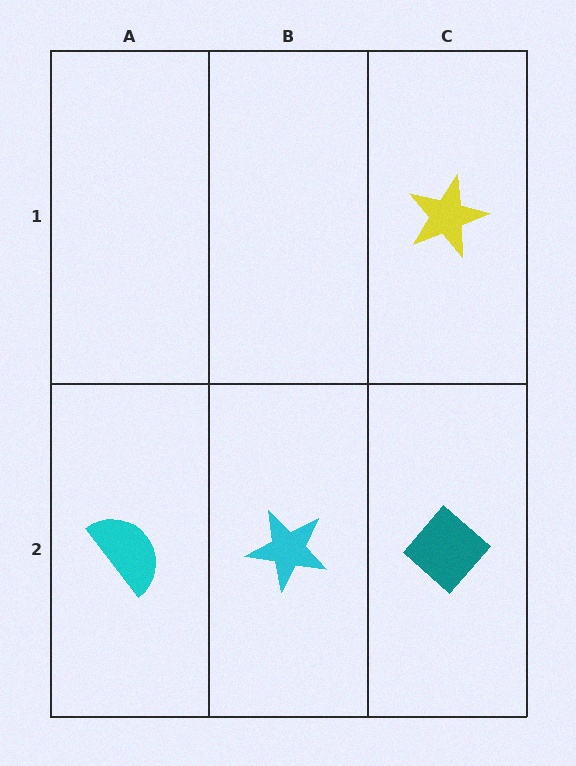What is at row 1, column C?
A yellow star.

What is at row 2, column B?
A cyan star.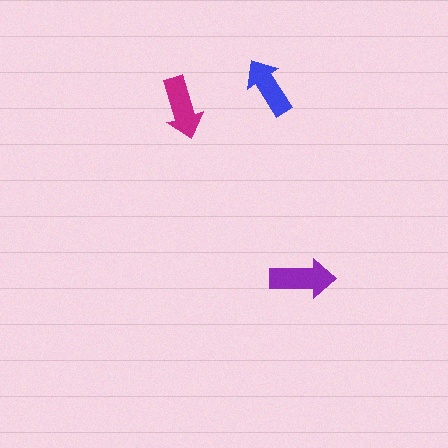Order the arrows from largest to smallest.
the purple one, the magenta one, the blue one.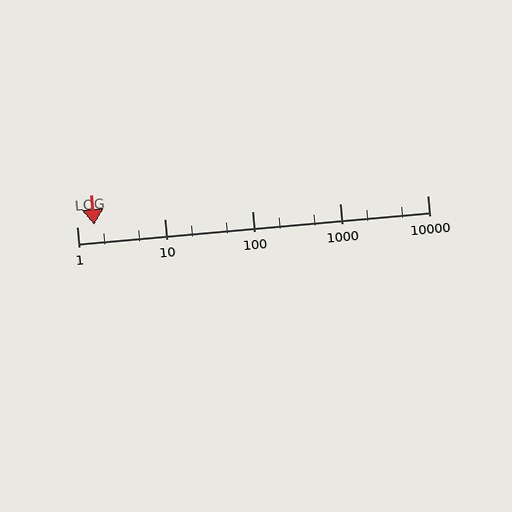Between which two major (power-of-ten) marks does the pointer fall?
The pointer is between 1 and 10.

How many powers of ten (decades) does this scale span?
The scale spans 4 decades, from 1 to 10000.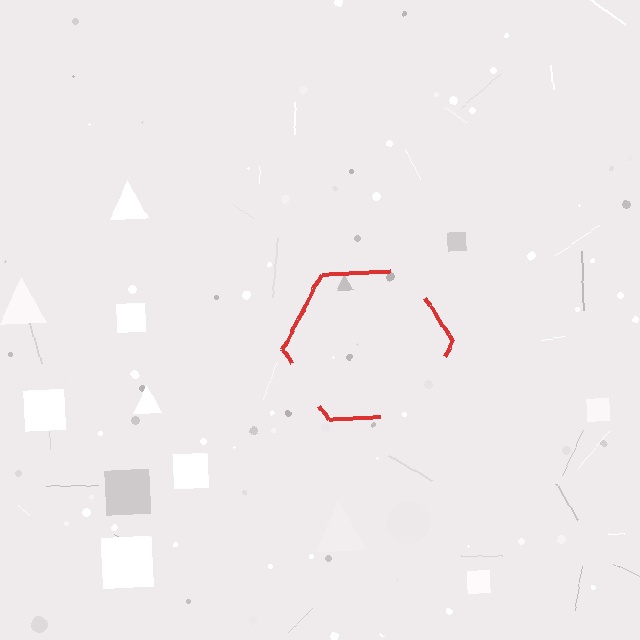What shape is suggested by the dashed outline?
The dashed outline suggests a hexagon.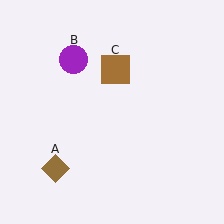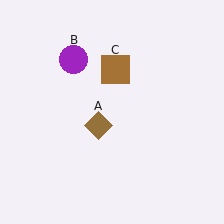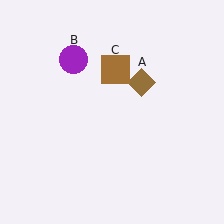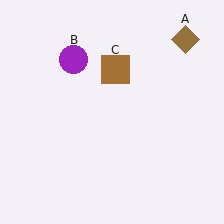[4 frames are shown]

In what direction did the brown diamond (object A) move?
The brown diamond (object A) moved up and to the right.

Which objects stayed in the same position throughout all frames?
Purple circle (object B) and brown square (object C) remained stationary.